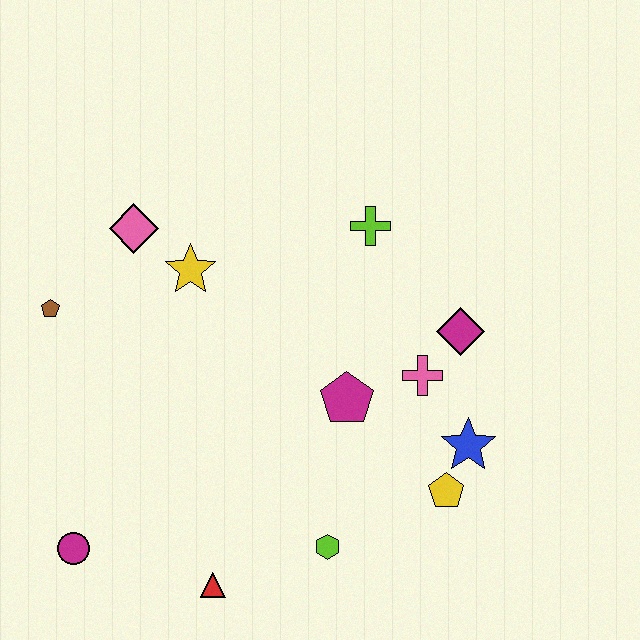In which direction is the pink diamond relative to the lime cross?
The pink diamond is to the left of the lime cross.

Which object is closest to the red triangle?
The lime hexagon is closest to the red triangle.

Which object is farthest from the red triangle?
The lime cross is farthest from the red triangle.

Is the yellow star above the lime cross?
No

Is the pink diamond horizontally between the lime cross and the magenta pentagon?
No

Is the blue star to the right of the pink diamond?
Yes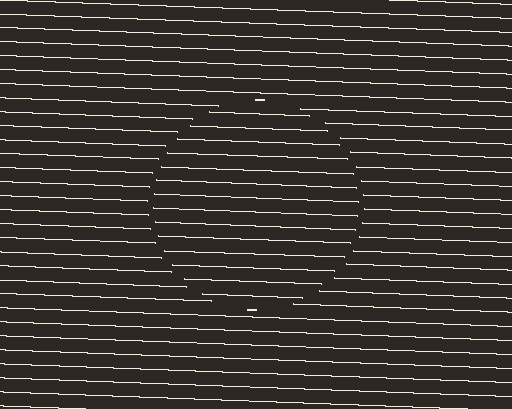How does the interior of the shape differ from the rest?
The interior of the shape contains the same grating, shifted by half a period — the contour is defined by the phase discontinuity where line-ends from the inner and outer gratings abut.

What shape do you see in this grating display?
An illusory circle. The interior of the shape contains the same grating, shifted by half a period — the contour is defined by the phase discontinuity where line-ends from the inner and outer gratings abut.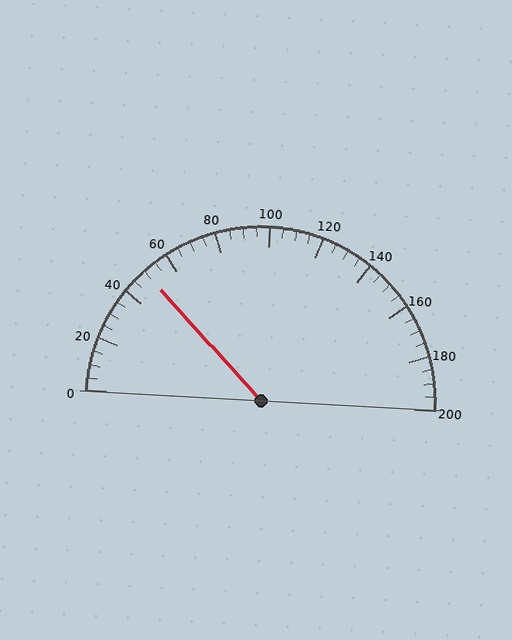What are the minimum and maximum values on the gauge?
The gauge ranges from 0 to 200.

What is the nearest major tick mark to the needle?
The nearest major tick mark is 40.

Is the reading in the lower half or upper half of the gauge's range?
The reading is in the lower half of the range (0 to 200).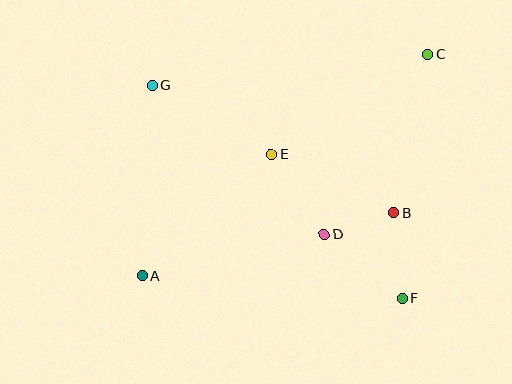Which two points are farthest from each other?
Points A and C are farthest from each other.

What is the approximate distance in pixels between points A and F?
The distance between A and F is approximately 261 pixels.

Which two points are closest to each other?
Points B and D are closest to each other.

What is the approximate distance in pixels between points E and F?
The distance between E and F is approximately 195 pixels.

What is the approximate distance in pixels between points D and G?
The distance between D and G is approximately 228 pixels.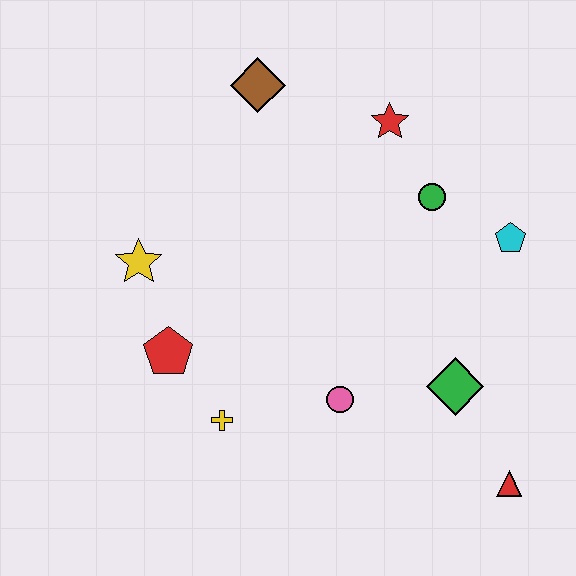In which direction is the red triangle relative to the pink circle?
The red triangle is to the right of the pink circle.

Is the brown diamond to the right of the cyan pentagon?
No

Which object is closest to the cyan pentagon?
The green circle is closest to the cyan pentagon.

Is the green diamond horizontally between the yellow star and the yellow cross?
No